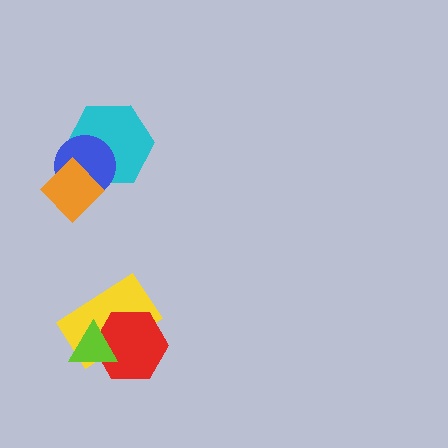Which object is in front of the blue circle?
The orange diamond is in front of the blue circle.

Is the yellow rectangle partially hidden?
Yes, it is partially covered by another shape.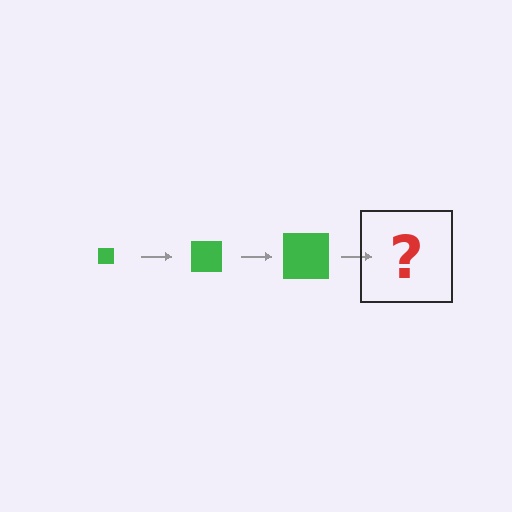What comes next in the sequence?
The next element should be a green square, larger than the previous one.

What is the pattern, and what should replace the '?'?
The pattern is that the square gets progressively larger each step. The '?' should be a green square, larger than the previous one.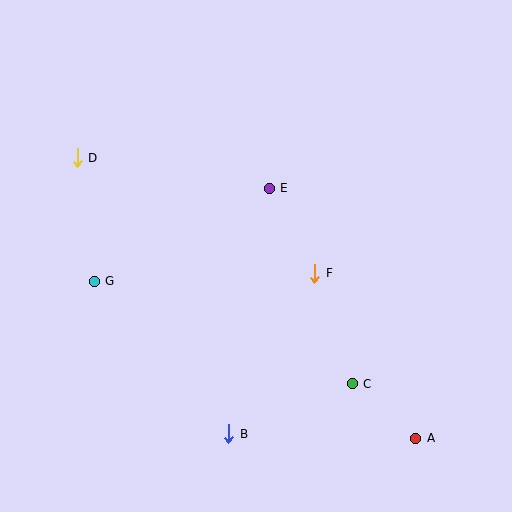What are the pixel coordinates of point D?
Point D is at (77, 158).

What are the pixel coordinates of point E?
Point E is at (269, 188).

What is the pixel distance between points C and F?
The distance between C and F is 116 pixels.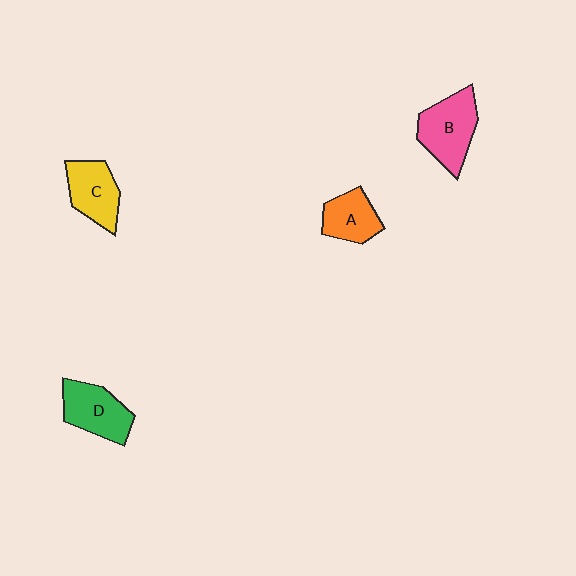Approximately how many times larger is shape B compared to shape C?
Approximately 1.2 times.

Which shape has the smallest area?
Shape A (orange).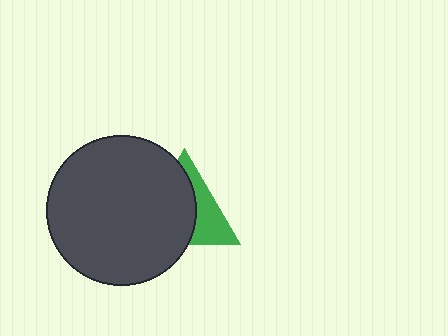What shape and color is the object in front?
The object in front is a dark gray circle.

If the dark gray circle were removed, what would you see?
You would see the complete green triangle.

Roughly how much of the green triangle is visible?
A small part of it is visible (roughly 39%).